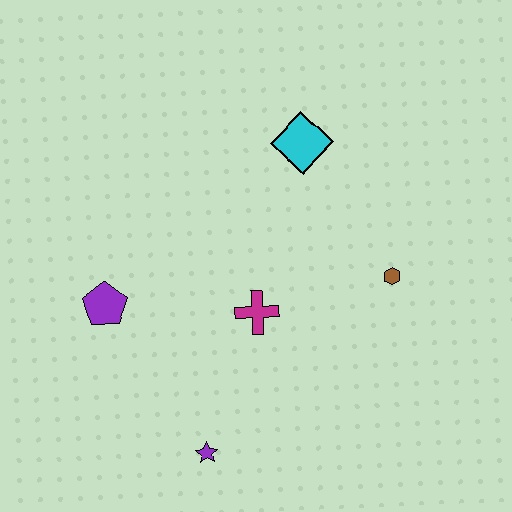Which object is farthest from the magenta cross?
The cyan diamond is farthest from the magenta cross.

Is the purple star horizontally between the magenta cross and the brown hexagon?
No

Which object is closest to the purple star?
The magenta cross is closest to the purple star.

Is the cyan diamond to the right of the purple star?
Yes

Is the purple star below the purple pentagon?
Yes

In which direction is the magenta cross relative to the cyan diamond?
The magenta cross is below the cyan diamond.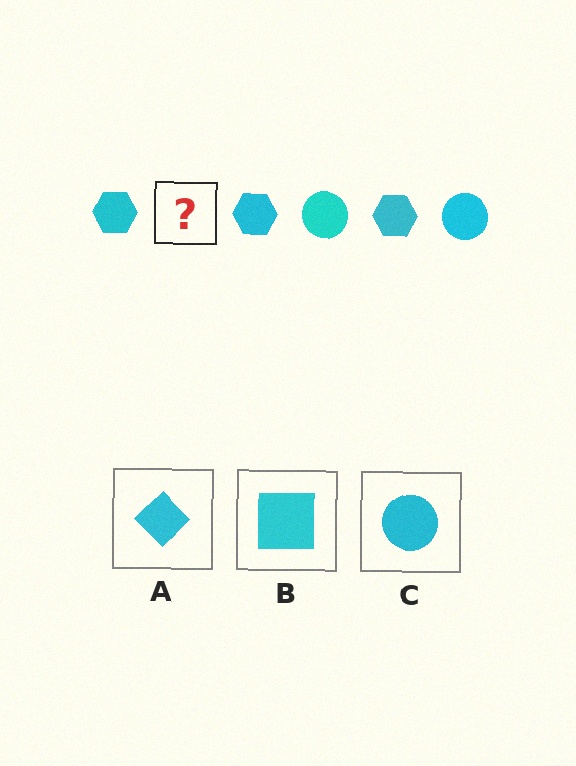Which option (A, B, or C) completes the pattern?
C.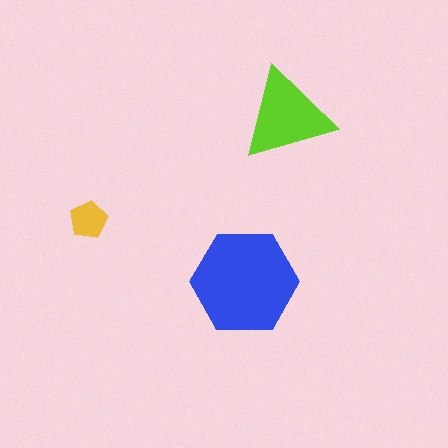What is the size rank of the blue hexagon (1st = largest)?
1st.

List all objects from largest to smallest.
The blue hexagon, the lime triangle, the yellow pentagon.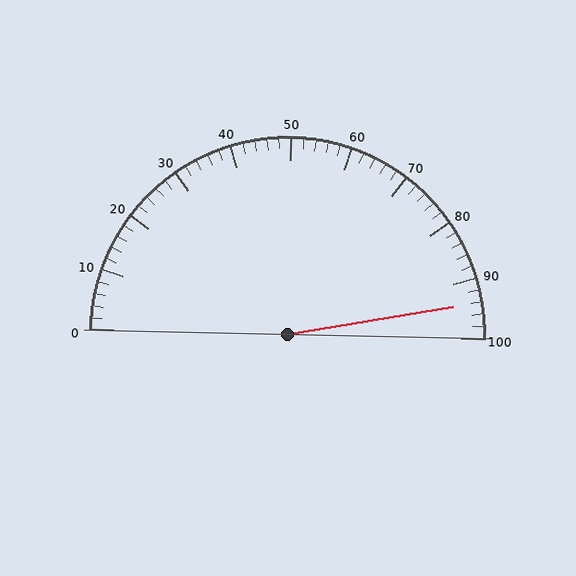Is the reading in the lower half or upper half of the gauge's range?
The reading is in the upper half of the range (0 to 100).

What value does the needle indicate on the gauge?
The needle indicates approximately 94.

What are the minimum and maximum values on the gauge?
The gauge ranges from 0 to 100.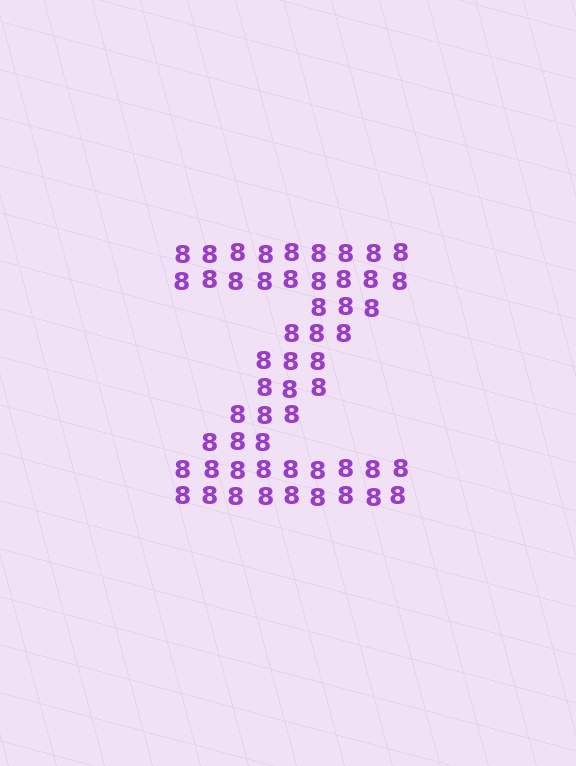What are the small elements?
The small elements are digit 8's.